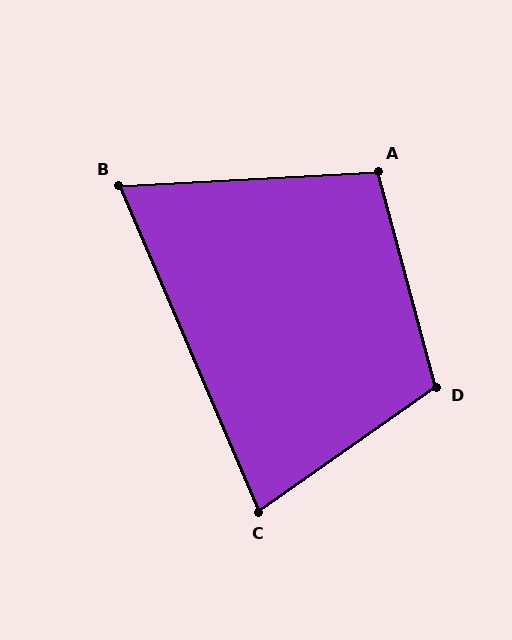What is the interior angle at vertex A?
Approximately 102 degrees (obtuse).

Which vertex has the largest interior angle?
D, at approximately 110 degrees.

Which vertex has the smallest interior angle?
B, at approximately 70 degrees.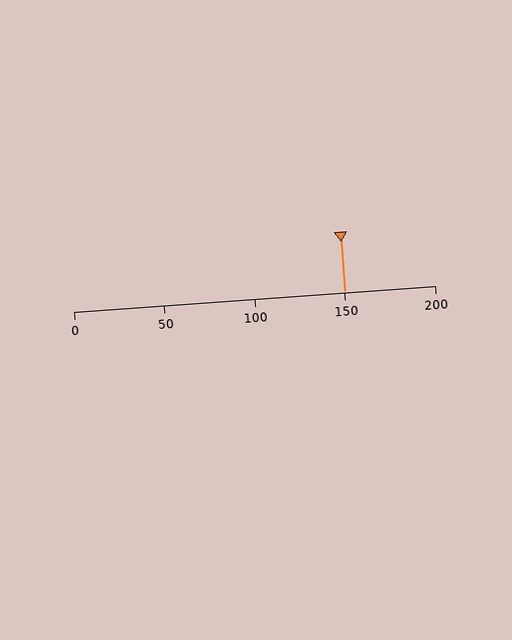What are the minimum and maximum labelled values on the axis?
The axis runs from 0 to 200.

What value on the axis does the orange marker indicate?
The marker indicates approximately 150.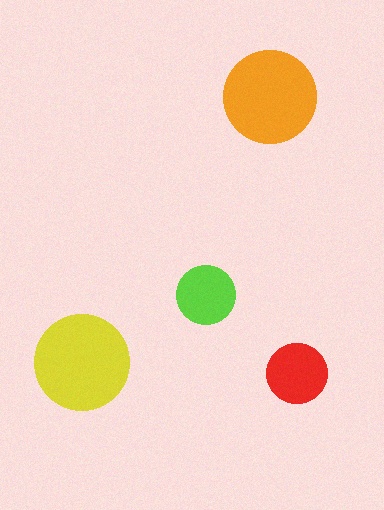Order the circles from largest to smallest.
the yellow one, the orange one, the red one, the lime one.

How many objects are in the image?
There are 4 objects in the image.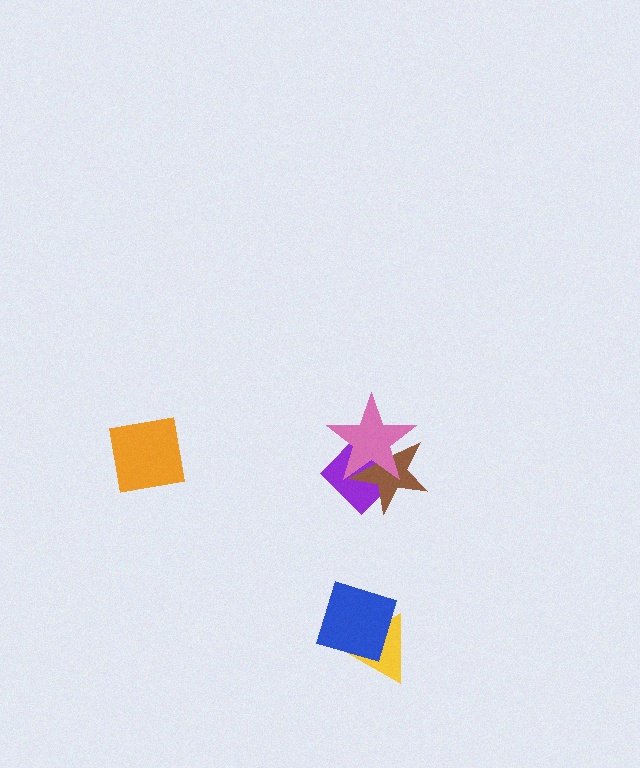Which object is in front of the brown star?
The pink star is in front of the brown star.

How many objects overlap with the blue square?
1 object overlaps with the blue square.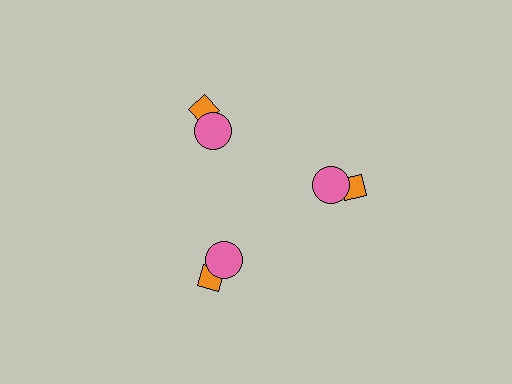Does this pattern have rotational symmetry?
Yes, this pattern has 3-fold rotational symmetry. It looks the same after rotating 120 degrees around the center.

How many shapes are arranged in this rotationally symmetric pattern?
There are 6 shapes, arranged in 3 groups of 2.